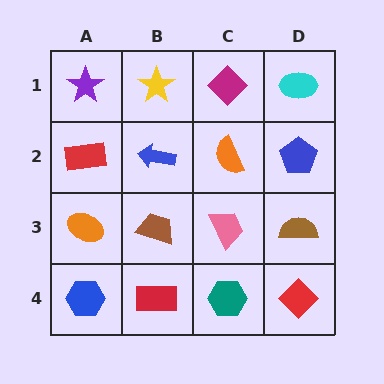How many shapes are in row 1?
4 shapes.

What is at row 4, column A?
A blue hexagon.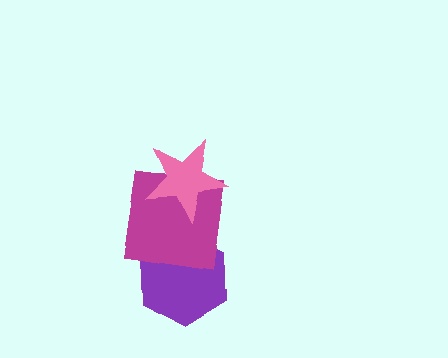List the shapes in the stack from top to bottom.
From top to bottom: the pink star, the magenta square, the purple hexagon.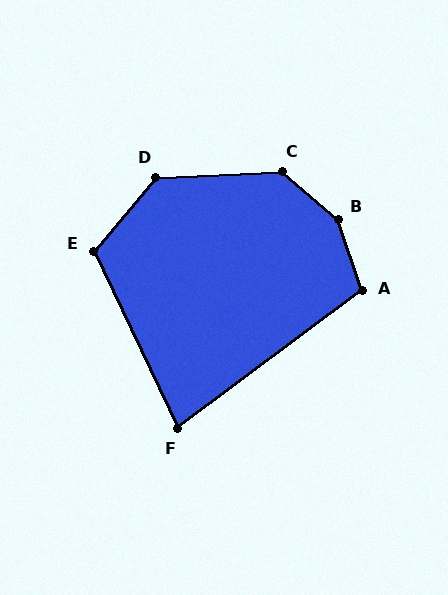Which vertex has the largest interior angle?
B, at approximately 149 degrees.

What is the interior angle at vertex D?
Approximately 132 degrees (obtuse).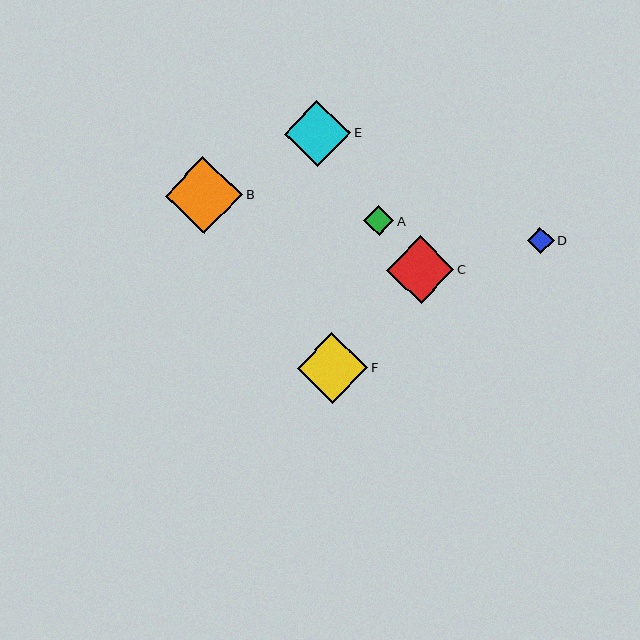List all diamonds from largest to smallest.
From largest to smallest: B, F, C, E, A, D.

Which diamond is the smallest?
Diamond D is the smallest with a size of approximately 27 pixels.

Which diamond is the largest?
Diamond B is the largest with a size of approximately 77 pixels.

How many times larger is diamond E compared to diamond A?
Diamond E is approximately 2.2 times the size of diamond A.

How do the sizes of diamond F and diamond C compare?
Diamond F and diamond C are approximately the same size.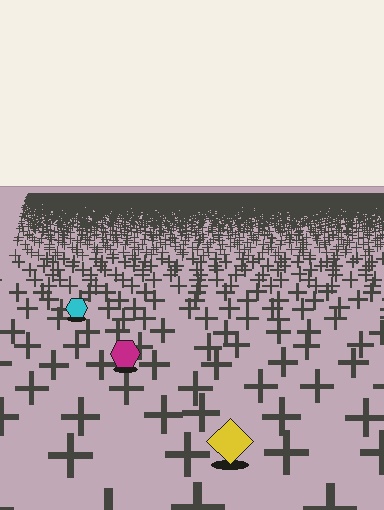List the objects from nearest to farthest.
From nearest to farthest: the yellow diamond, the magenta hexagon, the cyan hexagon.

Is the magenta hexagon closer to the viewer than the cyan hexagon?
Yes. The magenta hexagon is closer — you can tell from the texture gradient: the ground texture is coarser near it.